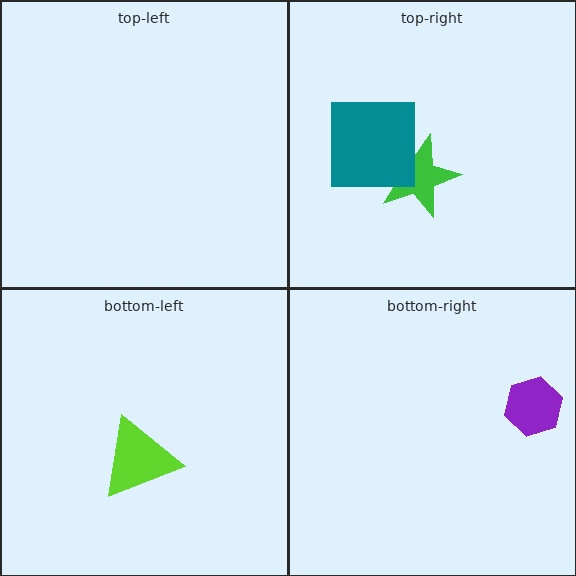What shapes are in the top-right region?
The green star, the teal square.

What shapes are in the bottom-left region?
The lime triangle.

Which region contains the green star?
The top-right region.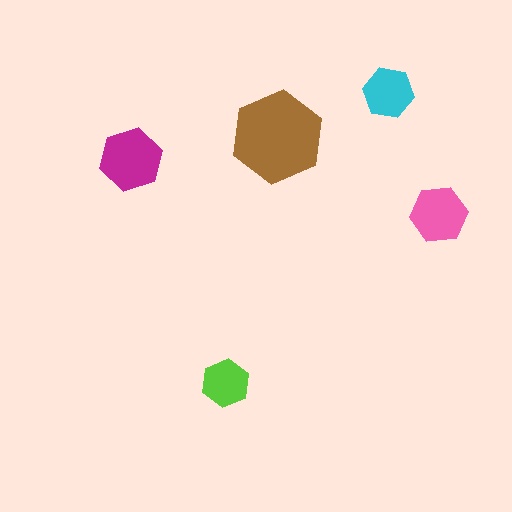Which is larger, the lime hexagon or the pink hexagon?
The pink one.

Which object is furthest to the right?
The pink hexagon is rightmost.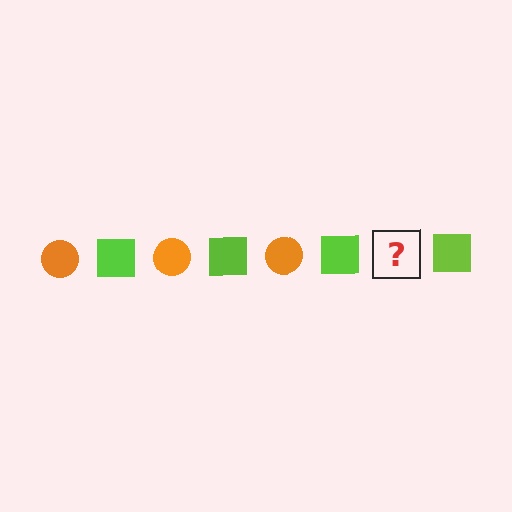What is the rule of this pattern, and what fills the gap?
The rule is that the pattern alternates between orange circle and lime square. The gap should be filled with an orange circle.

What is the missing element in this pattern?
The missing element is an orange circle.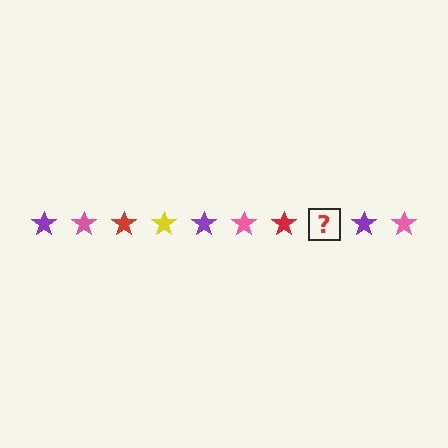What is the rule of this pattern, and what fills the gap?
The rule is that the pattern cycles through purple, pink, red, yellow stars. The gap should be filled with a yellow star.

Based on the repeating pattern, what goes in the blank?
The blank should be a yellow star.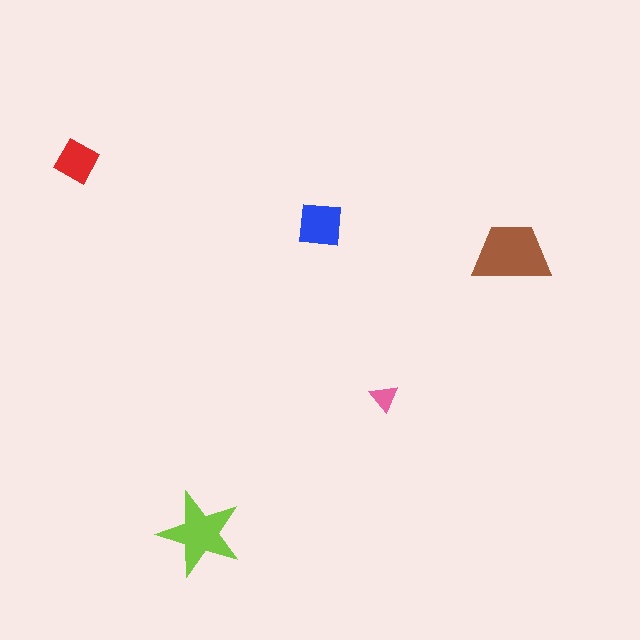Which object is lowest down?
The lime star is bottommost.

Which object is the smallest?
The pink triangle.